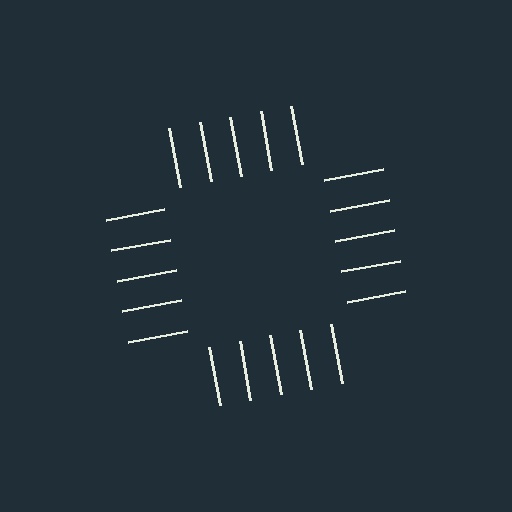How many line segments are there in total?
20 — 5 along each of the 4 edges.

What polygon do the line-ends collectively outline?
An illusory square — the line segments terminate on its edges but no continuous stroke is drawn.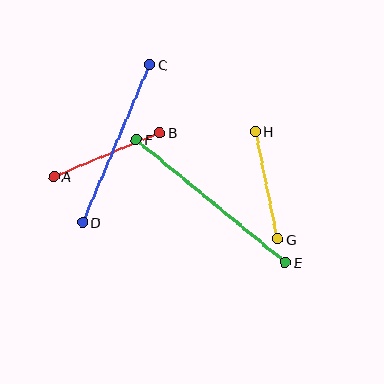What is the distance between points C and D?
The distance is approximately 172 pixels.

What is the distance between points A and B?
The distance is approximately 114 pixels.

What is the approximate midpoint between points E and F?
The midpoint is at approximately (211, 201) pixels.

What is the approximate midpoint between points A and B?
The midpoint is at approximately (107, 154) pixels.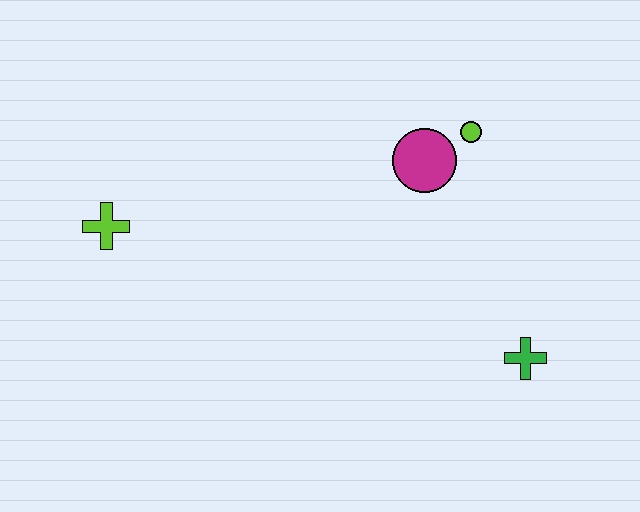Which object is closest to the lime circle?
The magenta circle is closest to the lime circle.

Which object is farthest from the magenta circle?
The lime cross is farthest from the magenta circle.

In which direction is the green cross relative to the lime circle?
The green cross is below the lime circle.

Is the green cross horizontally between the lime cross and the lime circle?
No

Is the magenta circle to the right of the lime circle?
No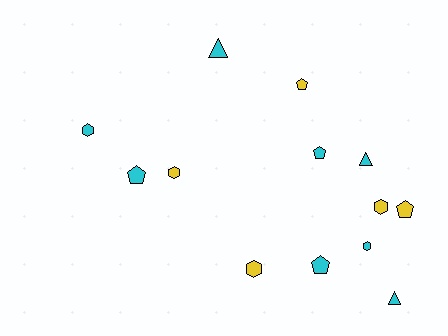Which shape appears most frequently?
Hexagon, with 5 objects.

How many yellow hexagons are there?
There are 3 yellow hexagons.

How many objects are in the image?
There are 13 objects.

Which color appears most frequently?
Cyan, with 8 objects.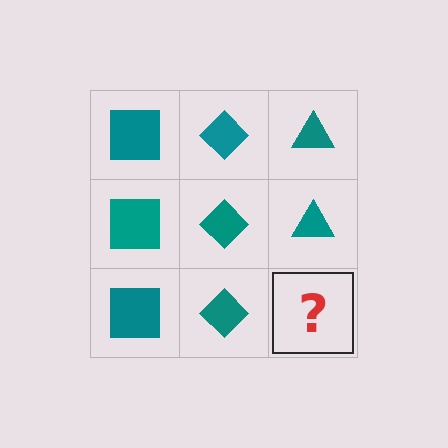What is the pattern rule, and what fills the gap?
The rule is that each column has a consistent shape. The gap should be filled with a teal triangle.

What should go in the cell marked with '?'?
The missing cell should contain a teal triangle.